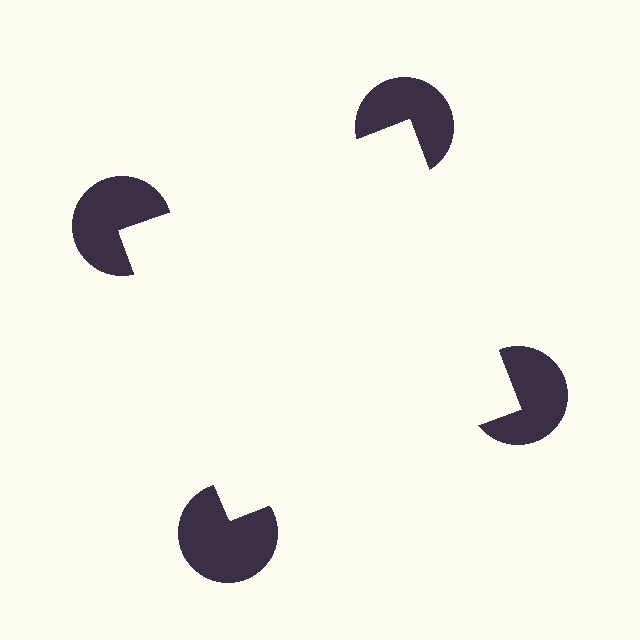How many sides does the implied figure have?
4 sides.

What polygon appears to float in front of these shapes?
An illusory square — its edges are inferred from the aligned wedge cuts in the pac-man discs, not physically drawn.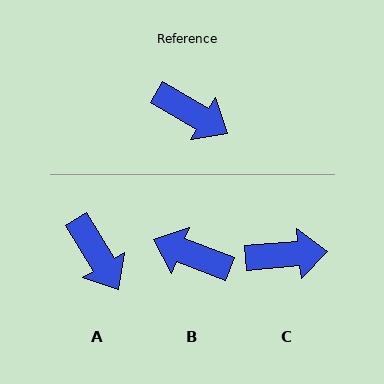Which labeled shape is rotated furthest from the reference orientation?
B, about 171 degrees away.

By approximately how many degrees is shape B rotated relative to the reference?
Approximately 171 degrees clockwise.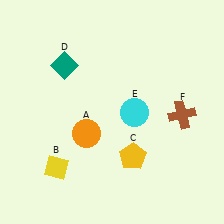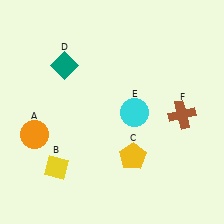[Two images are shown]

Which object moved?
The orange circle (A) moved left.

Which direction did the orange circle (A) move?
The orange circle (A) moved left.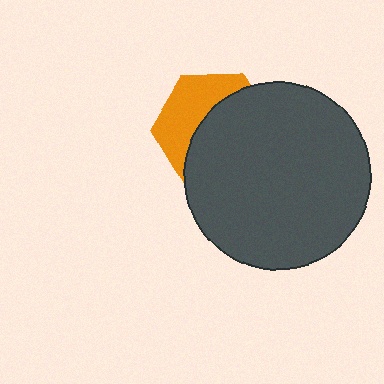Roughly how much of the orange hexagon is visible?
A small part of it is visible (roughly 41%).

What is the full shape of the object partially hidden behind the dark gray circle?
The partially hidden object is an orange hexagon.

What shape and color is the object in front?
The object in front is a dark gray circle.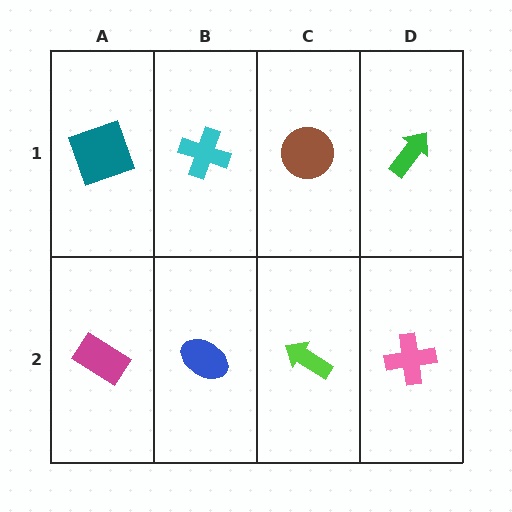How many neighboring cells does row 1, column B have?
3.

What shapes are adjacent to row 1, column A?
A magenta rectangle (row 2, column A), a cyan cross (row 1, column B).